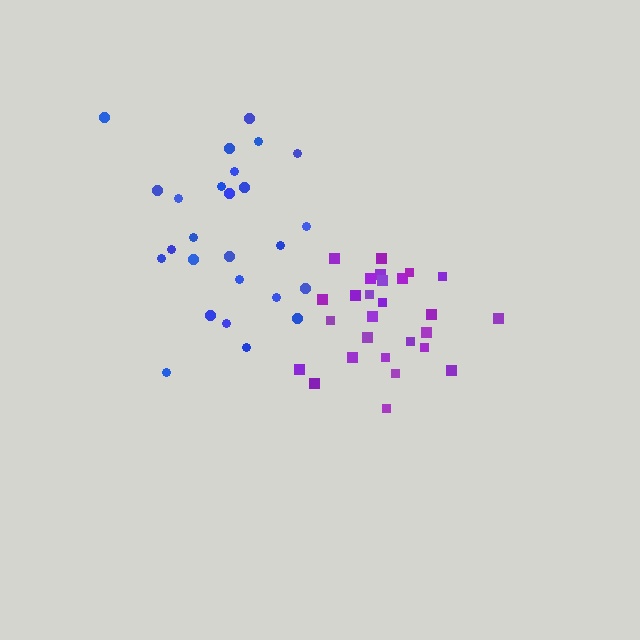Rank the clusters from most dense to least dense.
purple, blue.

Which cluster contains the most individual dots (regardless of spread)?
Purple (27).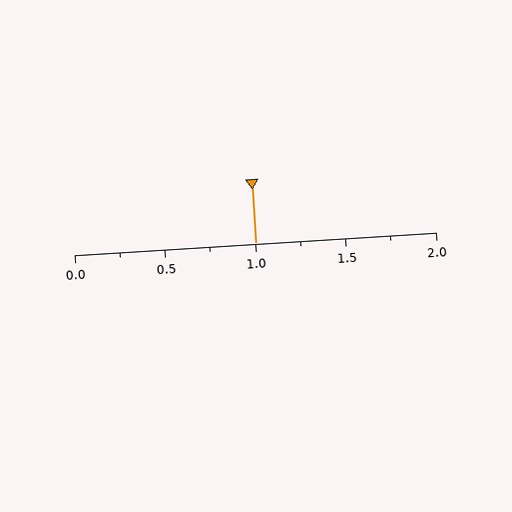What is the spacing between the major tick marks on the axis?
The major ticks are spaced 0.5 apart.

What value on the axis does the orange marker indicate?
The marker indicates approximately 1.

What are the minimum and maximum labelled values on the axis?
The axis runs from 0.0 to 2.0.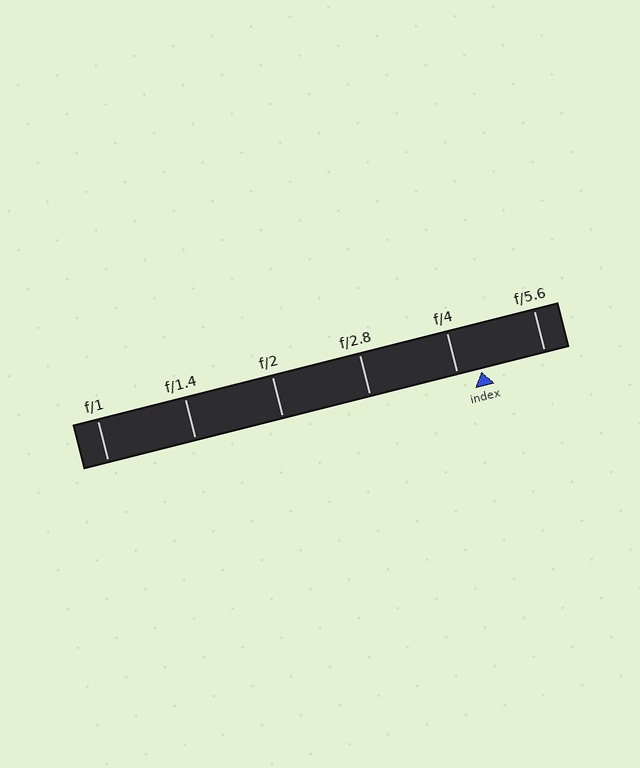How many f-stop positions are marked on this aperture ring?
There are 6 f-stop positions marked.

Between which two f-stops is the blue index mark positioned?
The index mark is between f/4 and f/5.6.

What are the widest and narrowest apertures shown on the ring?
The widest aperture shown is f/1 and the narrowest is f/5.6.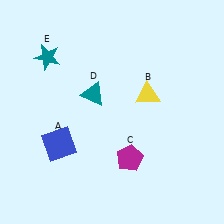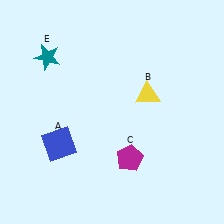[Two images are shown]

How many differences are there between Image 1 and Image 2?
There is 1 difference between the two images.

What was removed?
The teal triangle (D) was removed in Image 2.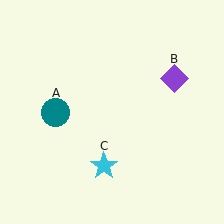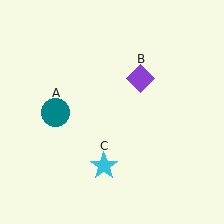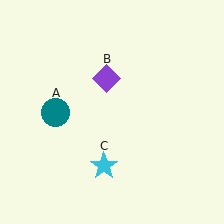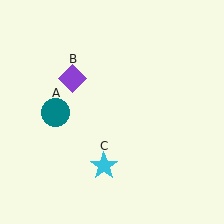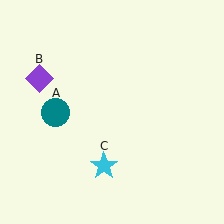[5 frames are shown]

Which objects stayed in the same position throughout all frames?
Teal circle (object A) and cyan star (object C) remained stationary.